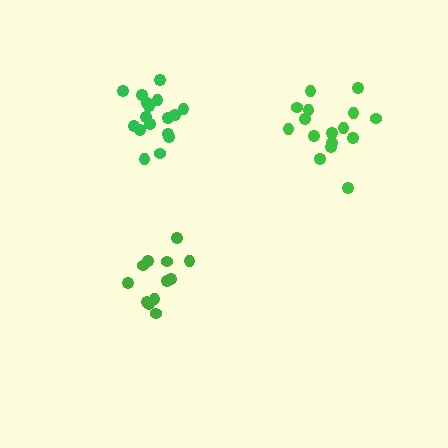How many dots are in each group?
Group 1: 16 dots, Group 2: 17 dots, Group 3: 12 dots (45 total).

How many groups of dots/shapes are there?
There are 3 groups.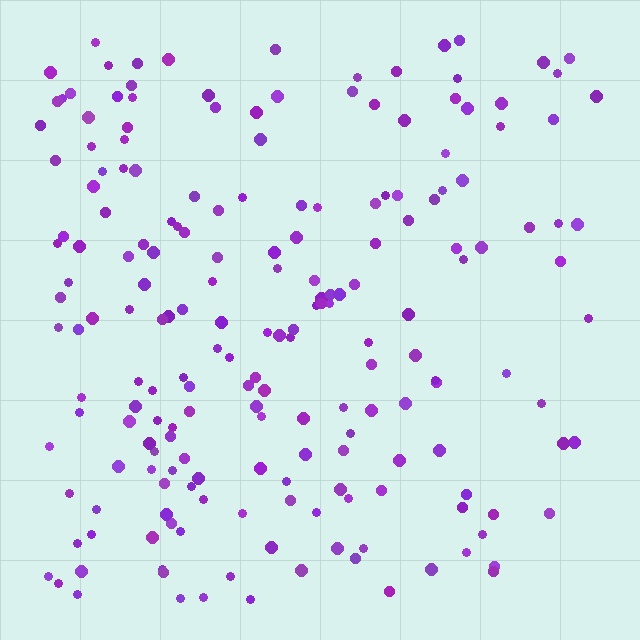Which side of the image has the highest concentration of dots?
The left.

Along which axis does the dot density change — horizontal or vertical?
Horizontal.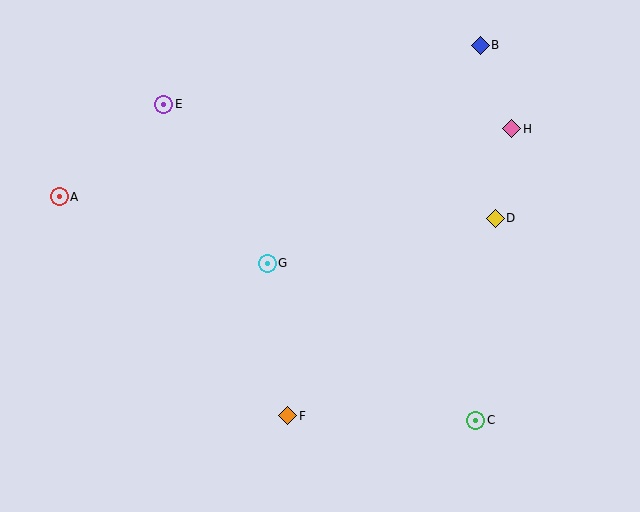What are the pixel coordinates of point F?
Point F is at (288, 416).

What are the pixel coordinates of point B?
Point B is at (480, 45).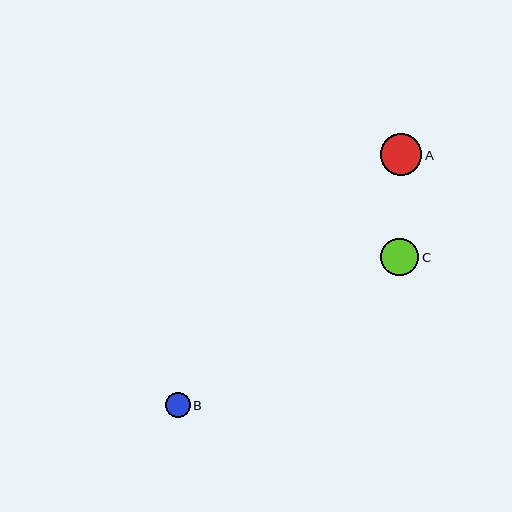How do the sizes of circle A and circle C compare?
Circle A and circle C are approximately the same size.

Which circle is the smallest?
Circle B is the smallest with a size of approximately 25 pixels.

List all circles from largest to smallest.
From largest to smallest: A, C, B.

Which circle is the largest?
Circle A is the largest with a size of approximately 42 pixels.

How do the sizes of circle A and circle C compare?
Circle A and circle C are approximately the same size.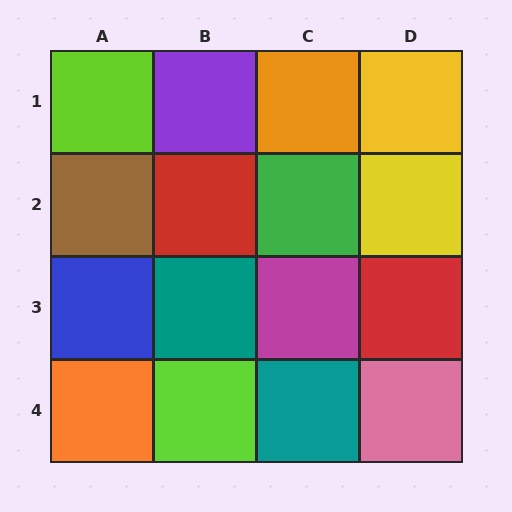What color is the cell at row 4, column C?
Teal.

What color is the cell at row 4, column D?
Pink.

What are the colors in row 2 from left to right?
Brown, red, green, yellow.